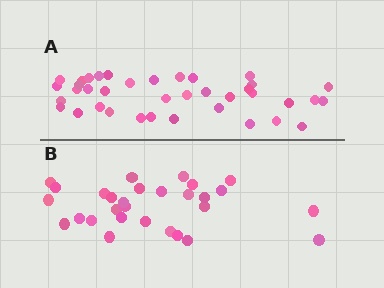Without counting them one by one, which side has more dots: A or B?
Region A (the top region) has more dots.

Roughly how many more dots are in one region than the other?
Region A has roughly 8 or so more dots than region B.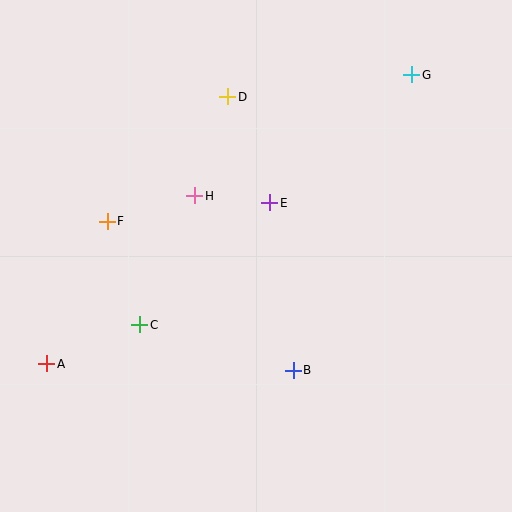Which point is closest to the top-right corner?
Point G is closest to the top-right corner.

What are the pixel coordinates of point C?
Point C is at (140, 325).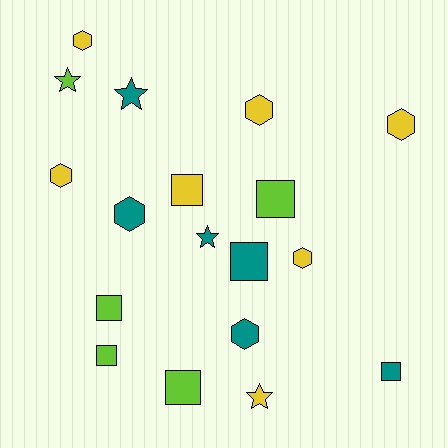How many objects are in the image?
There are 18 objects.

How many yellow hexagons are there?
There are 5 yellow hexagons.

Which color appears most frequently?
Yellow, with 7 objects.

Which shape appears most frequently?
Square, with 7 objects.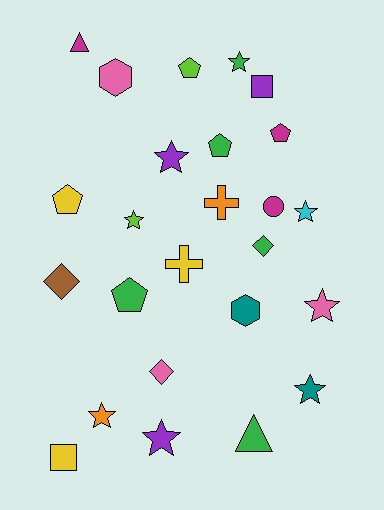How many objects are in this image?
There are 25 objects.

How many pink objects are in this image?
There are 3 pink objects.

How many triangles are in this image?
There are 2 triangles.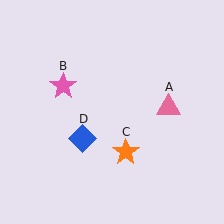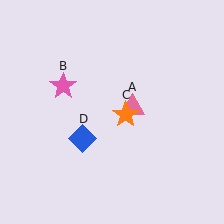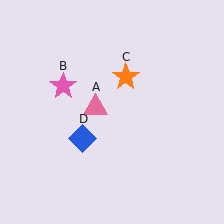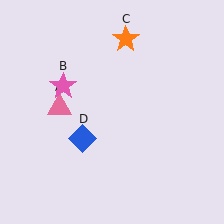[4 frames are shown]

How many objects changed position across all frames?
2 objects changed position: pink triangle (object A), orange star (object C).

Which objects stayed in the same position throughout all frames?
Pink star (object B) and blue diamond (object D) remained stationary.